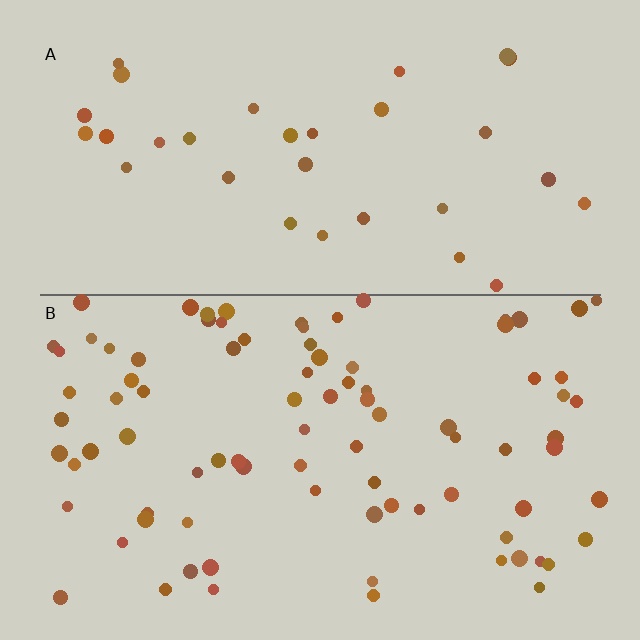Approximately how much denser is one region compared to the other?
Approximately 2.7× — region B over region A.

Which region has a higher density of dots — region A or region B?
B (the bottom).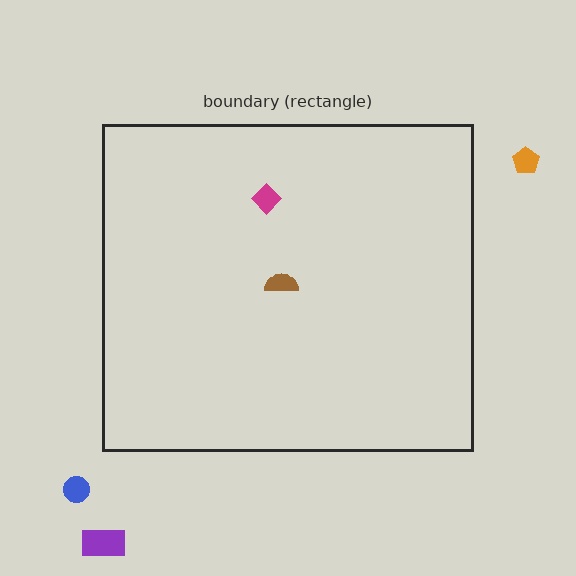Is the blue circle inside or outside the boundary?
Outside.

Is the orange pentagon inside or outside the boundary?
Outside.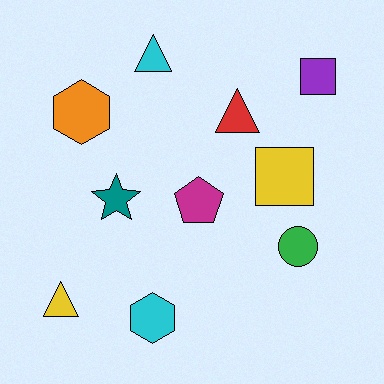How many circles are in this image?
There is 1 circle.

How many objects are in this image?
There are 10 objects.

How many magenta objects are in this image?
There is 1 magenta object.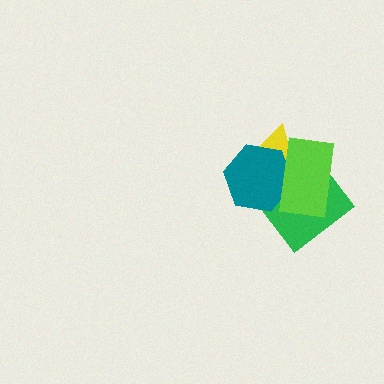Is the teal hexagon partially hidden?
Yes, it is partially covered by another shape.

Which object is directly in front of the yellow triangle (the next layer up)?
The green diamond is directly in front of the yellow triangle.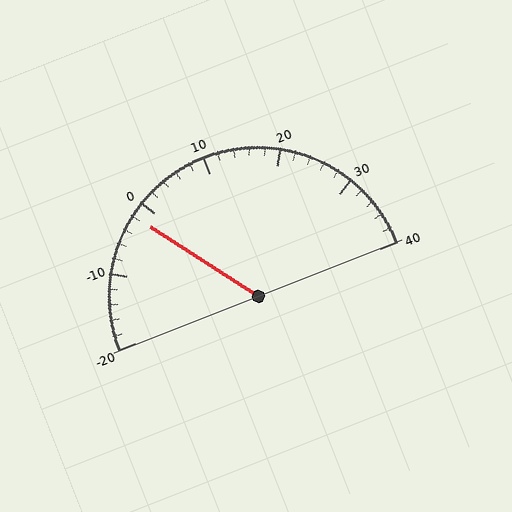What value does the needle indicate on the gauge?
The needle indicates approximately -2.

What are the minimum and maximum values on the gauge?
The gauge ranges from -20 to 40.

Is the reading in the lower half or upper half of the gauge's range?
The reading is in the lower half of the range (-20 to 40).